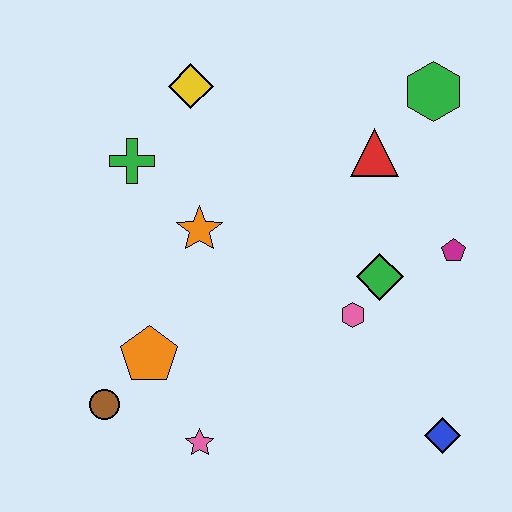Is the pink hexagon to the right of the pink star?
Yes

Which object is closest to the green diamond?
The pink hexagon is closest to the green diamond.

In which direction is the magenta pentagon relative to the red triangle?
The magenta pentagon is below the red triangle.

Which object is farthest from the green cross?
The blue diamond is farthest from the green cross.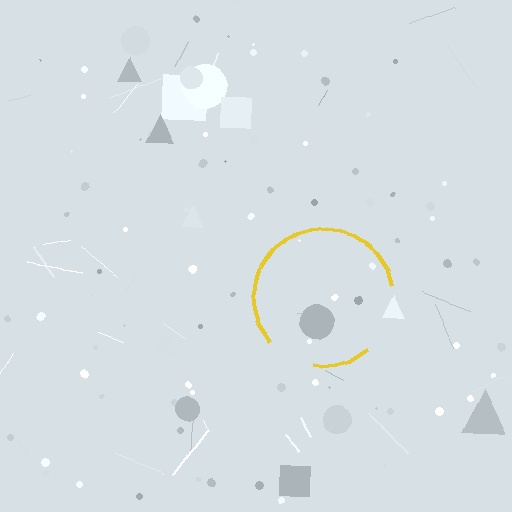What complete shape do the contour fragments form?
The contour fragments form a circle.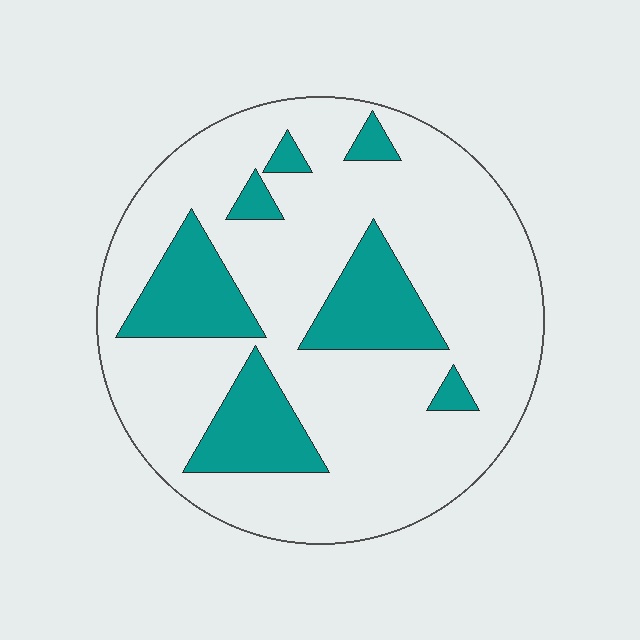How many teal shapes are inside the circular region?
7.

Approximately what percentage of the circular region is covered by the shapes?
Approximately 20%.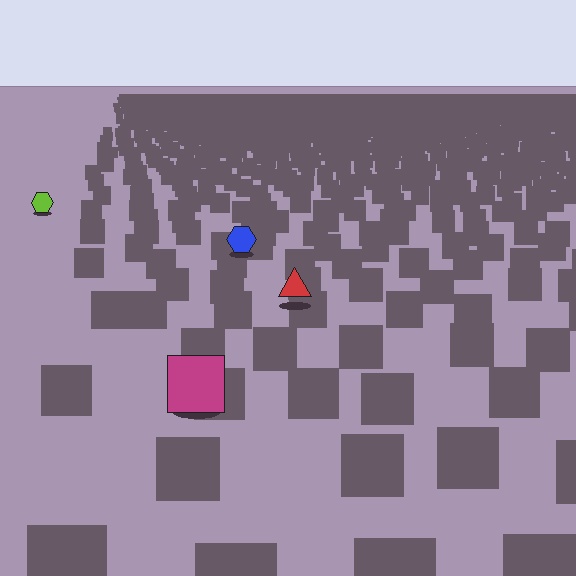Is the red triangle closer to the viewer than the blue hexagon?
Yes. The red triangle is closer — you can tell from the texture gradient: the ground texture is coarser near it.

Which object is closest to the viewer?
The magenta square is closest. The texture marks near it are larger and more spread out.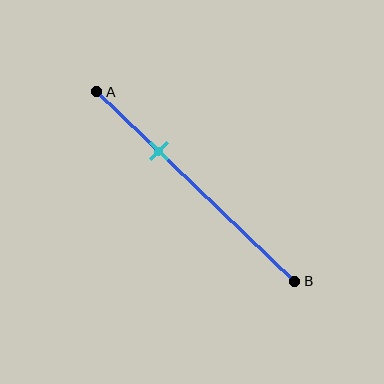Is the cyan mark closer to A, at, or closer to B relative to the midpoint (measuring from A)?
The cyan mark is closer to point A than the midpoint of segment AB.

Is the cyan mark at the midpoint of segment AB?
No, the mark is at about 30% from A, not at the 50% midpoint.